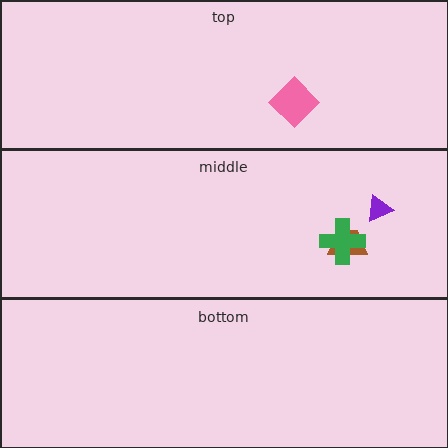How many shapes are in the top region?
1.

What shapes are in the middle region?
The brown trapezoid, the green cross, the purple triangle.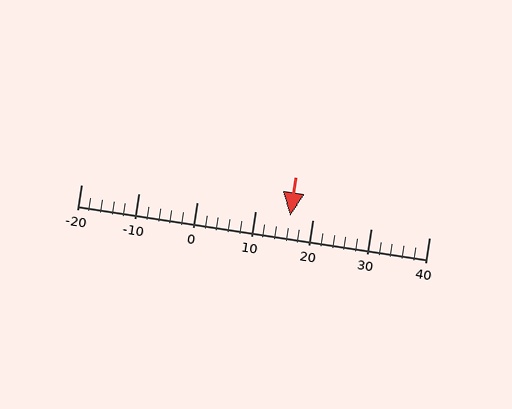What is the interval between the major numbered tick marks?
The major tick marks are spaced 10 units apart.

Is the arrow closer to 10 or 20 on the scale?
The arrow is closer to 20.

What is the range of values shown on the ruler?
The ruler shows values from -20 to 40.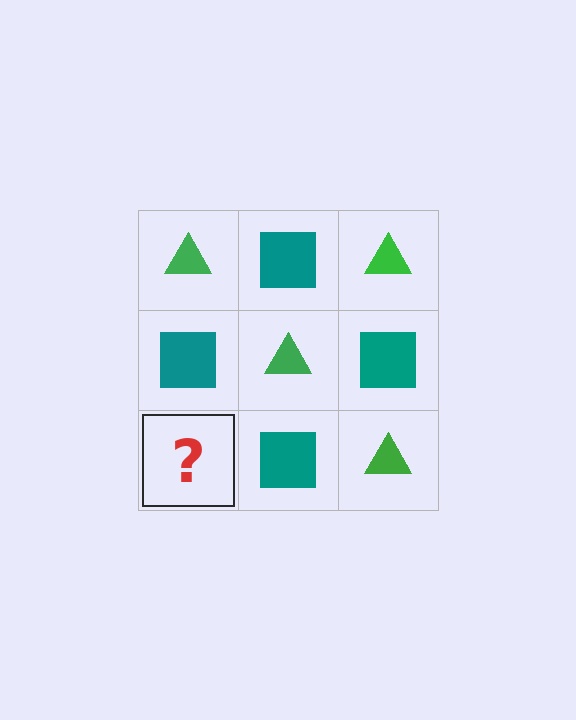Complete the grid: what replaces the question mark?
The question mark should be replaced with a green triangle.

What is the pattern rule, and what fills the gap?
The rule is that it alternates green triangle and teal square in a checkerboard pattern. The gap should be filled with a green triangle.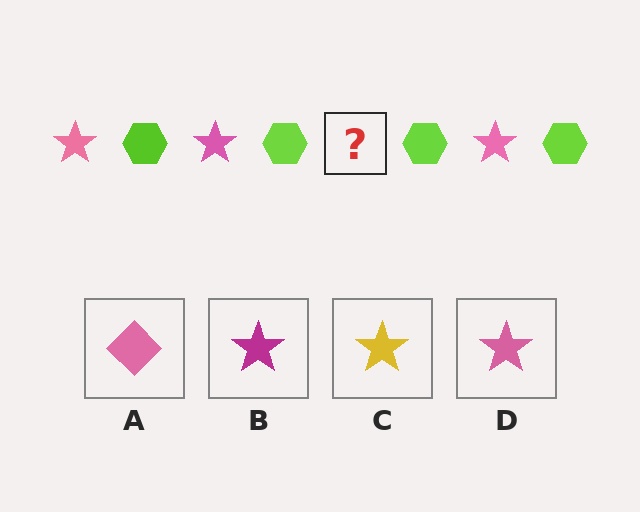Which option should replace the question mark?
Option D.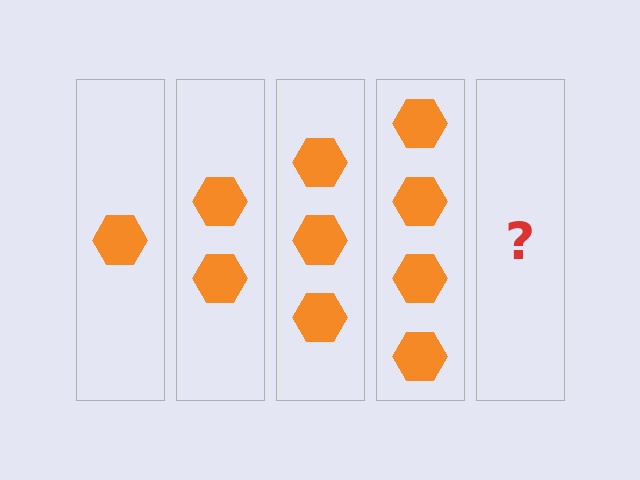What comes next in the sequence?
The next element should be 5 hexagons.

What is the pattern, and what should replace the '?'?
The pattern is that each step adds one more hexagon. The '?' should be 5 hexagons.